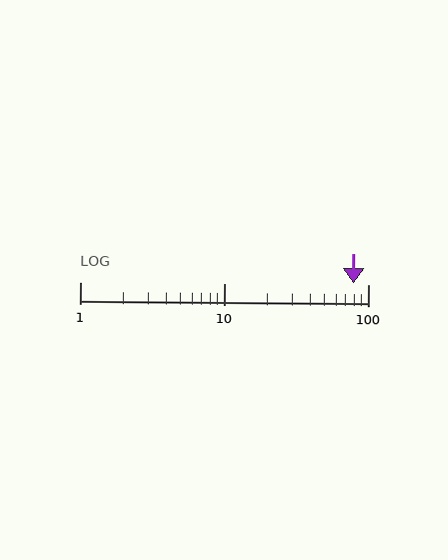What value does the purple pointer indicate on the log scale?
The pointer indicates approximately 79.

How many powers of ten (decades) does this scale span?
The scale spans 2 decades, from 1 to 100.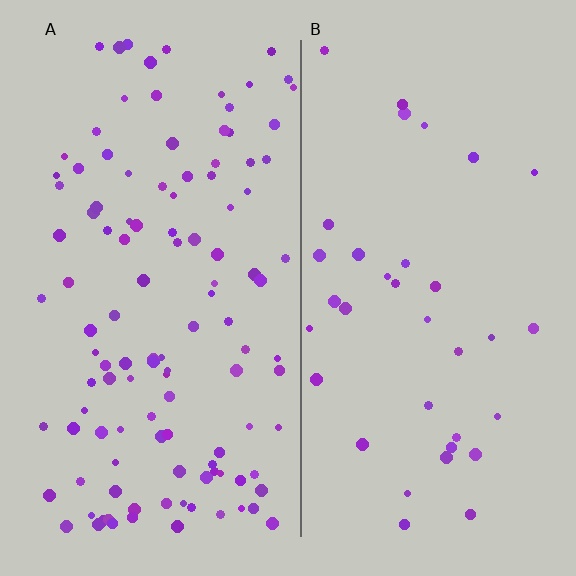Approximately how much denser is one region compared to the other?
Approximately 3.2× — region A over region B.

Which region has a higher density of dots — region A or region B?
A (the left).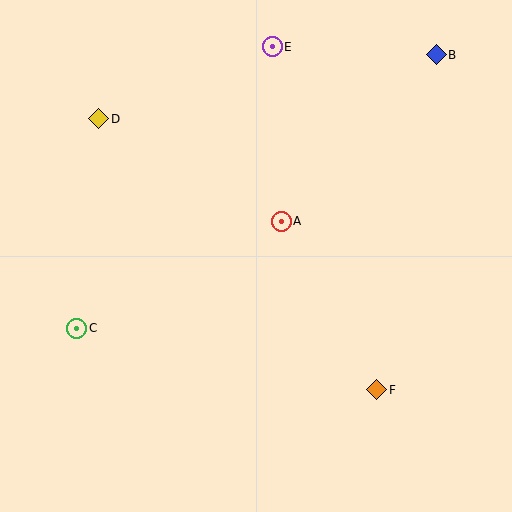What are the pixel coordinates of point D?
Point D is at (99, 119).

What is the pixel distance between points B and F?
The distance between B and F is 341 pixels.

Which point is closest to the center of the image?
Point A at (281, 221) is closest to the center.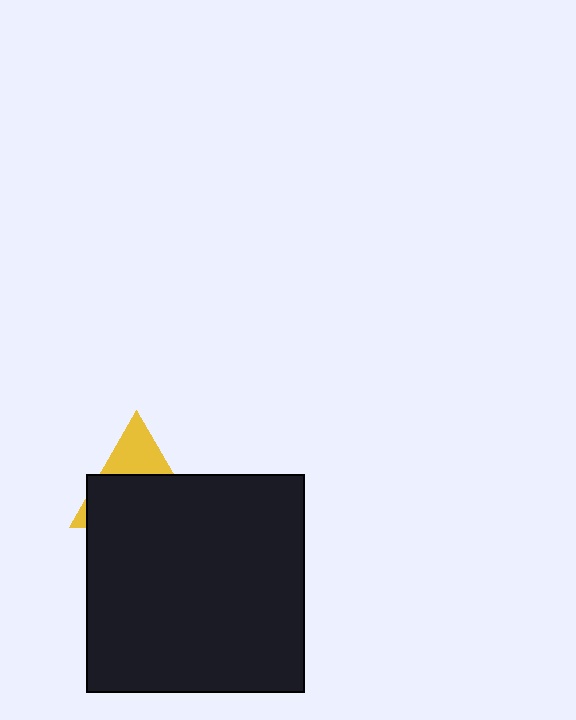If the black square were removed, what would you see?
You would see the complete yellow triangle.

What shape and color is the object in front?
The object in front is a black square.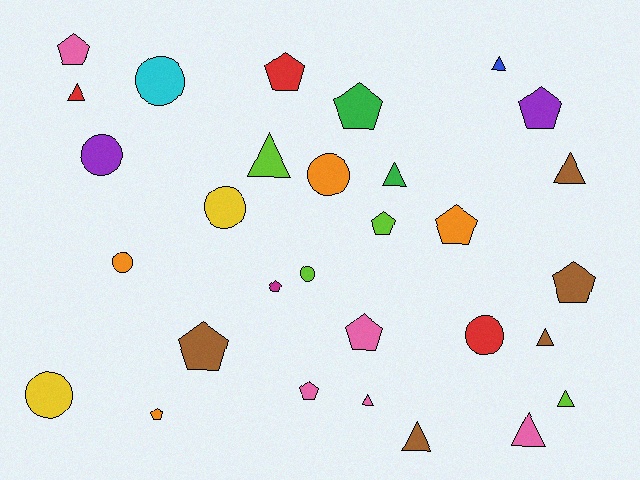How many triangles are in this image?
There are 10 triangles.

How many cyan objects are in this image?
There is 1 cyan object.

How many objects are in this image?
There are 30 objects.